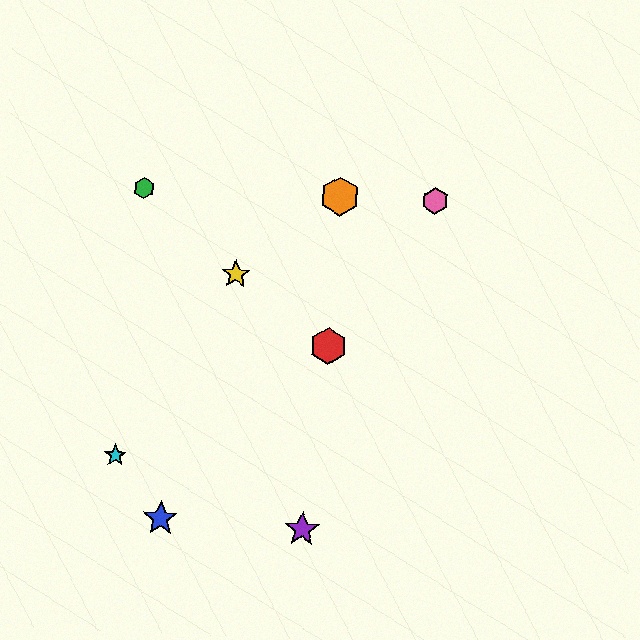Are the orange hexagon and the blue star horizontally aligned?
No, the orange hexagon is at y≈197 and the blue star is at y≈519.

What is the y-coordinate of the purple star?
The purple star is at y≈529.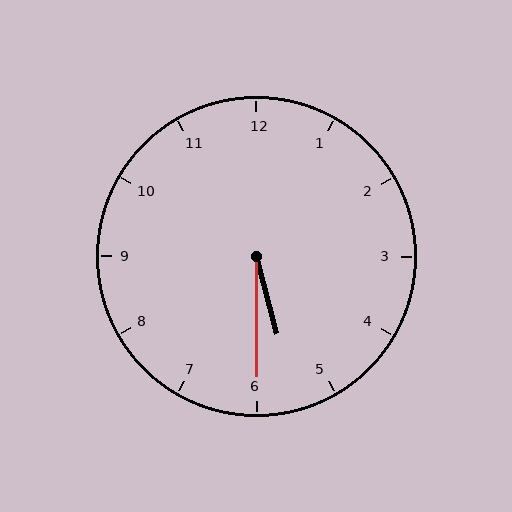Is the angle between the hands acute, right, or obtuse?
It is acute.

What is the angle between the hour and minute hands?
Approximately 15 degrees.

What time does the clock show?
5:30.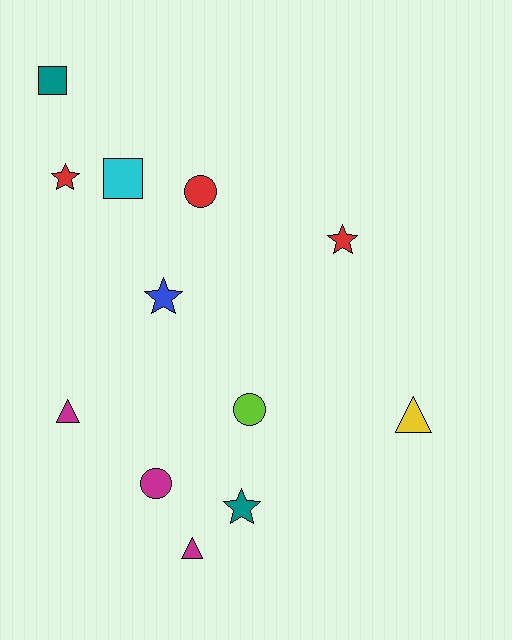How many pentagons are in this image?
There are no pentagons.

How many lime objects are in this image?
There is 1 lime object.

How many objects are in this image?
There are 12 objects.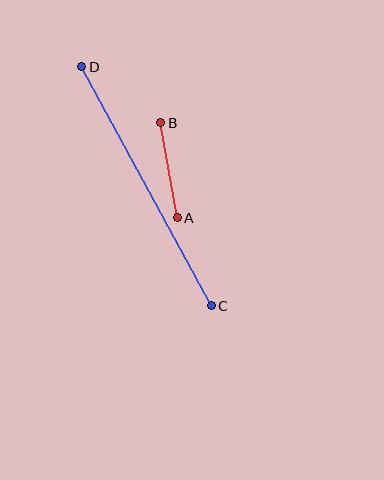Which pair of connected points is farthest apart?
Points C and D are farthest apart.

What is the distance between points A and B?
The distance is approximately 97 pixels.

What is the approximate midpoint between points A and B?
The midpoint is at approximately (169, 170) pixels.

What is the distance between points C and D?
The distance is approximately 272 pixels.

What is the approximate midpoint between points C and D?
The midpoint is at approximately (146, 186) pixels.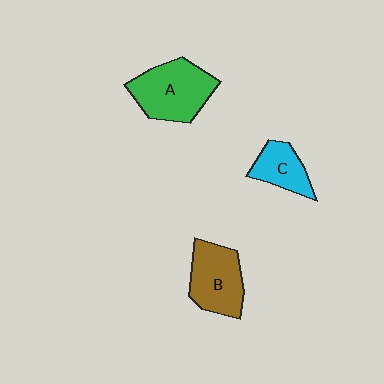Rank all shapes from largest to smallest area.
From largest to smallest: A (green), B (brown), C (cyan).